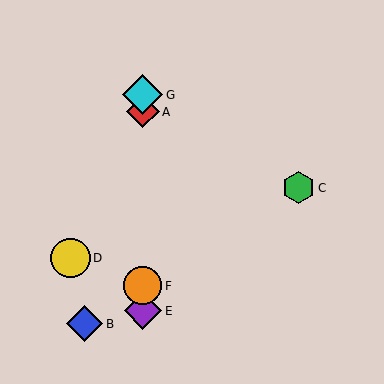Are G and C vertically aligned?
No, G is at x≈143 and C is at x≈299.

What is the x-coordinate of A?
Object A is at x≈143.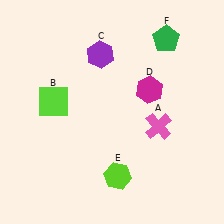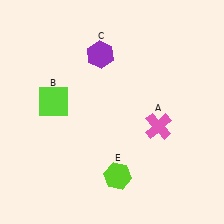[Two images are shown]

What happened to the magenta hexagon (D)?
The magenta hexagon (D) was removed in Image 2. It was in the top-right area of Image 1.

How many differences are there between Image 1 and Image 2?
There are 2 differences between the two images.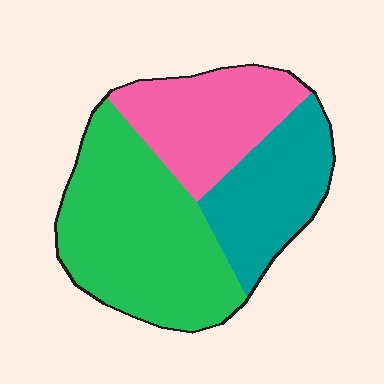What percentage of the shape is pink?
Pink takes up about one quarter (1/4) of the shape.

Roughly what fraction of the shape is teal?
Teal covers 26% of the shape.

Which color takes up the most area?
Green, at roughly 45%.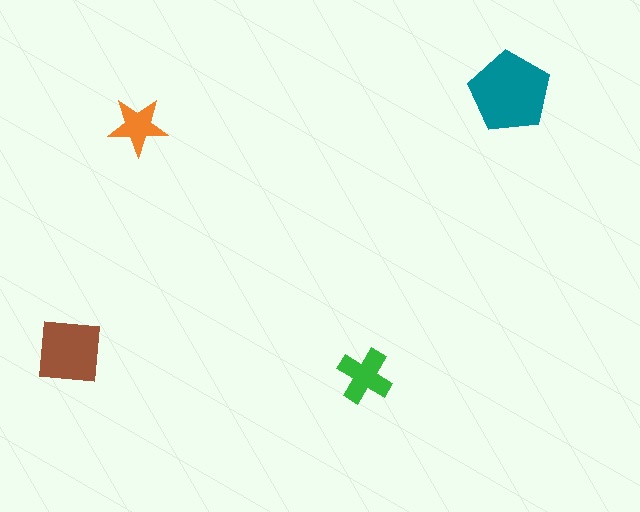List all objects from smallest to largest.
The orange star, the green cross, the brown square, the teal pentagon.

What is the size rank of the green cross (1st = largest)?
3rd.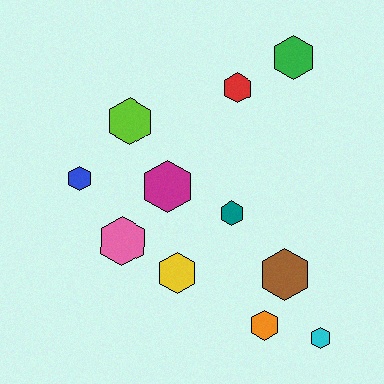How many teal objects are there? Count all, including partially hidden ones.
There is 1 teal object.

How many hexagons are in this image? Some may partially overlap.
There are 11 hexagons.